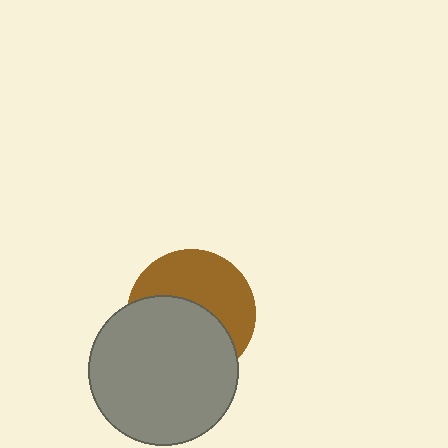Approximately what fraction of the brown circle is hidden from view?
Roughly 52% of the brown circle is hidden behind the gray circle.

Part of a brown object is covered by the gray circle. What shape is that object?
It is a circle.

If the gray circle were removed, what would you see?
You would see the complete brown circle.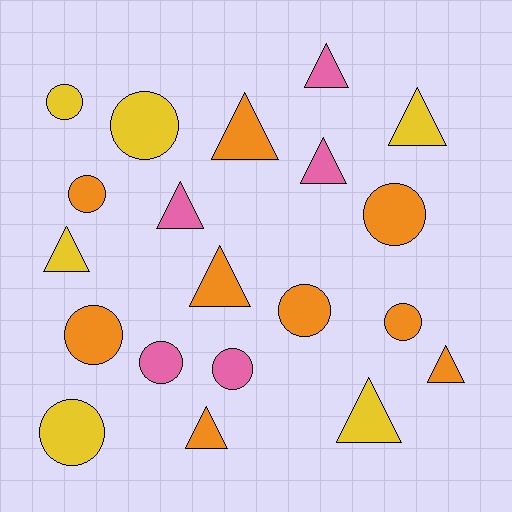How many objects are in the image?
There are 20 objects.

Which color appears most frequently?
Orange, with 9 objects.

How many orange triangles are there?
There are 4 orange triangles.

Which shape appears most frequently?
Circle, with 10 objects.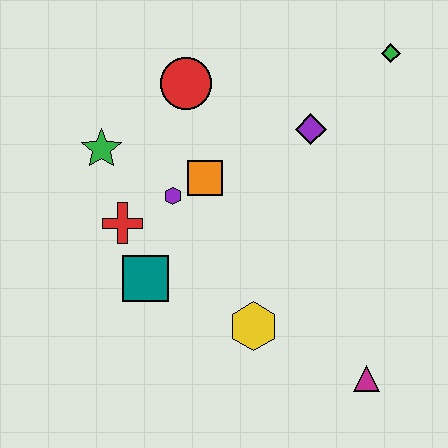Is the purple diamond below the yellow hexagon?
No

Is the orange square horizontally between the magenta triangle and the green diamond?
No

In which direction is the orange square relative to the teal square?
The orange square is above the teal square.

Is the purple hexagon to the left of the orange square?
Yes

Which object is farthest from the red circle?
The magenta triangle is farthest from the red circle.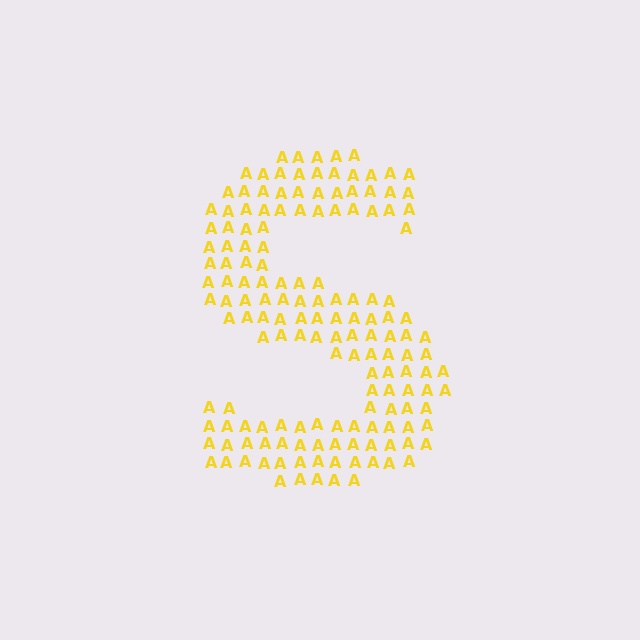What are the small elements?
The small elements are letter A's.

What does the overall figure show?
The overall figure shows the letter S.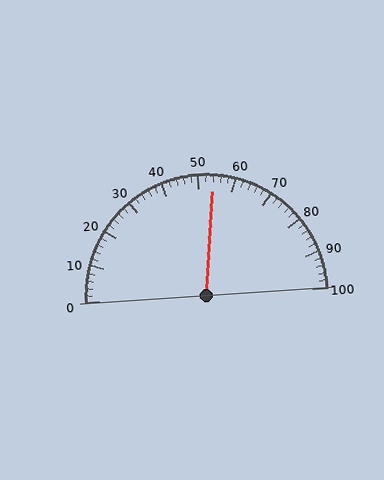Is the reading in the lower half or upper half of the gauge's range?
The reading is in the upper half of the range (0 to 100).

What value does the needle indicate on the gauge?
The needle indicates approximately 54.